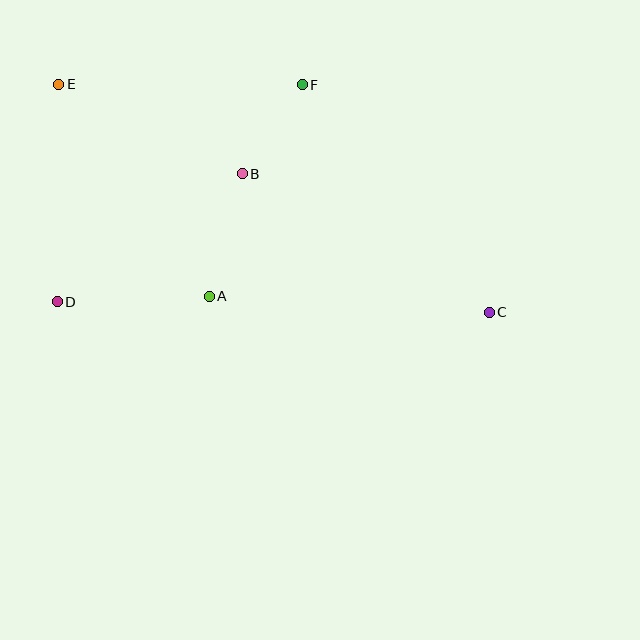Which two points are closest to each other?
Points B and F are closest to each other.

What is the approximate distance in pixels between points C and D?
The distance between C and D is approximately 432 pixels.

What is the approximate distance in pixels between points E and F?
The distance between E and F is approximately 243 pixels.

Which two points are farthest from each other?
Points C and E are farthest from each other.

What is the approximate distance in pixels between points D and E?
The distance between D and E is approximately 217 pixels.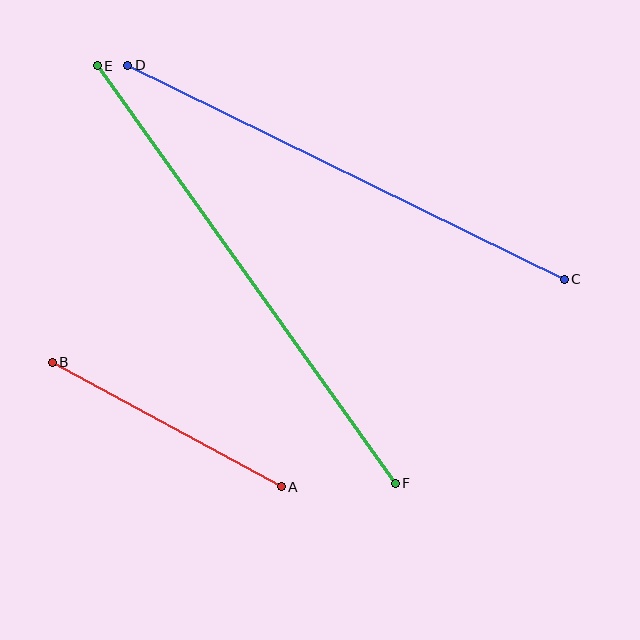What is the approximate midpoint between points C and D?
The midpoint is at approximately (346, 172) pixels.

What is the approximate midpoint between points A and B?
The midpoint is at approximately (167, 425) pixels.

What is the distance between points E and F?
The distance is approximately 513 pixels.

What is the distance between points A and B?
The distance is approximately 261 pixels.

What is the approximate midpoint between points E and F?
The midpoint is at approximately (246, 275) pixels.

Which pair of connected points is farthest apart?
Points E and F are farthest apart.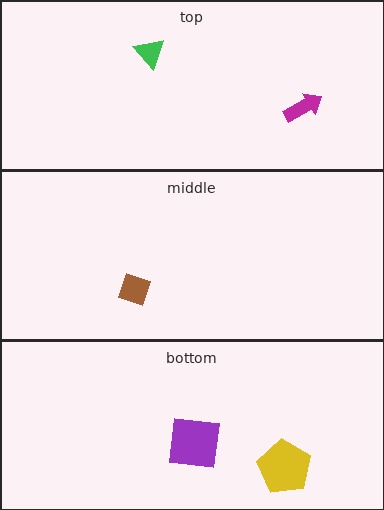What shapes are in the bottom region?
The purple square, the yellow pentagon.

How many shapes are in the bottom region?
2.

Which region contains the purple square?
The bottom region.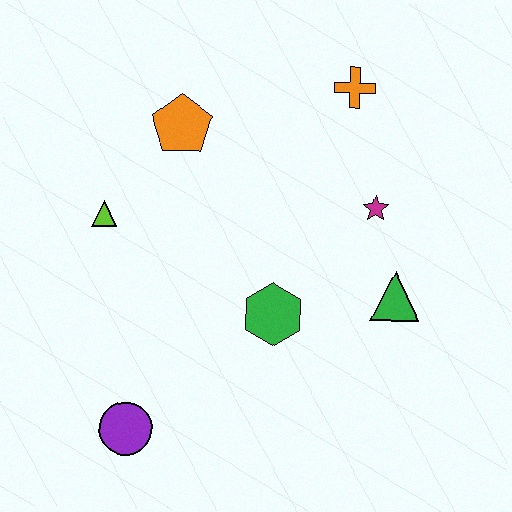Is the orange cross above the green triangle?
Yes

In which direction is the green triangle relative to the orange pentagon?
The green triangle is to the right of the orange pentagon.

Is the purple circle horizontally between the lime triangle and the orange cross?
Yes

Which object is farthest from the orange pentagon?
The purple circle is farthest from the orange pentagon.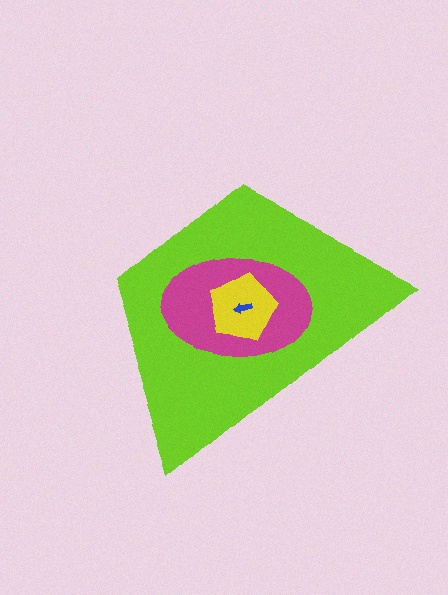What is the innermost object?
The blue arrow.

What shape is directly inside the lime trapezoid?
The magenta ellipse.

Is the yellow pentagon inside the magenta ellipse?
Yes.